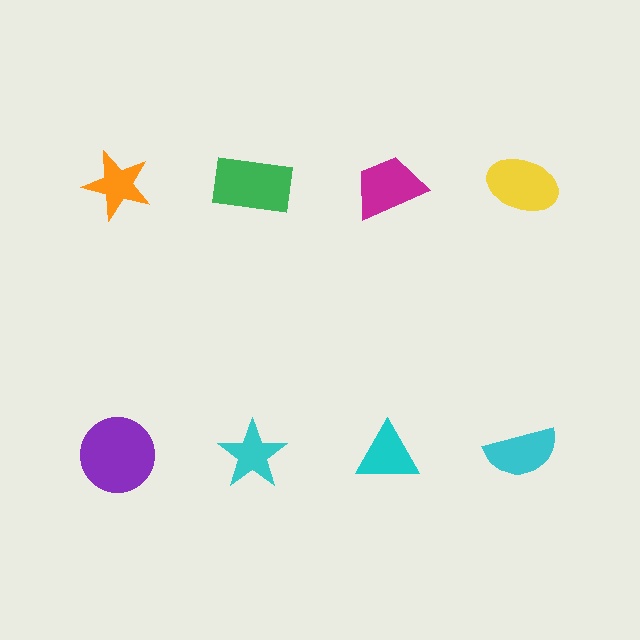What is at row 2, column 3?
A cyan triangle.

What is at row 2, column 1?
A purple circle.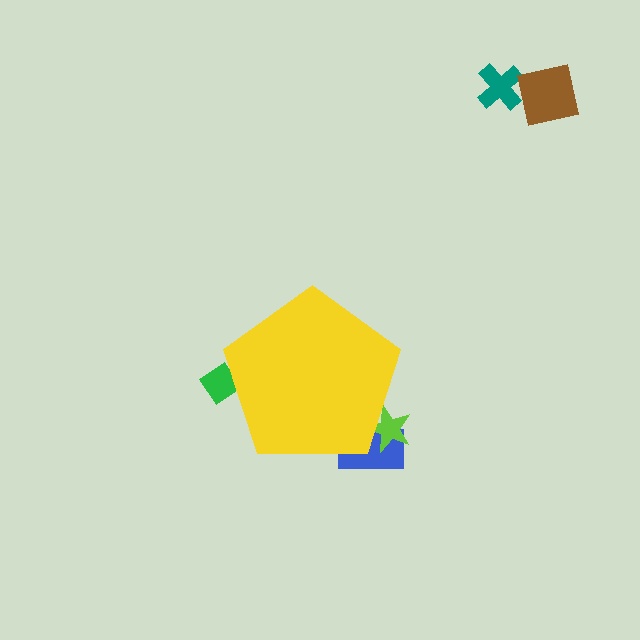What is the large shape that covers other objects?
A yellow pentagon.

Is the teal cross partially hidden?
No, the teal cross is fully visible.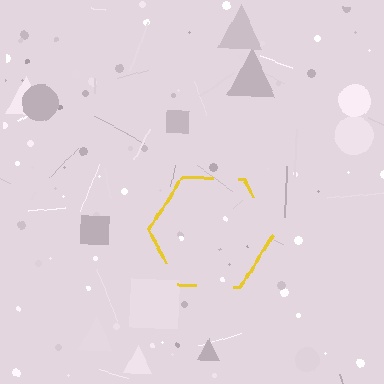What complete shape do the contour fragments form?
The contour fragments form a hexagon.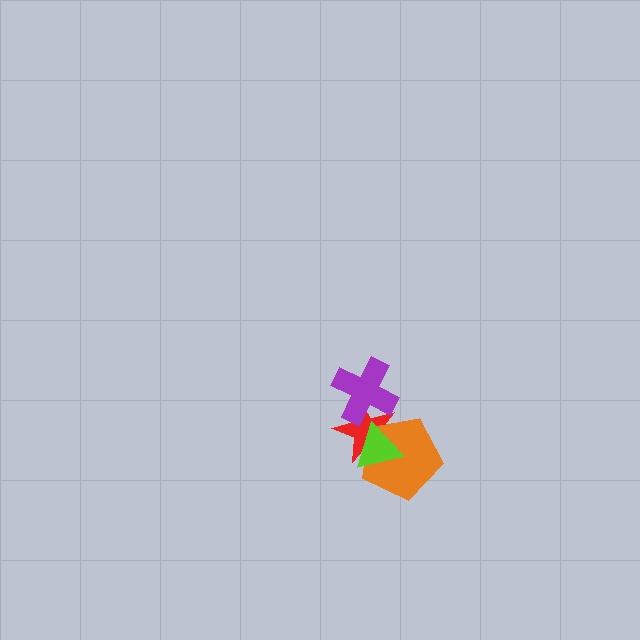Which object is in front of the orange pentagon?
The lime triangle is in front of the orange pentagon.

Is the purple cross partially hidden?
No, no other shape covers it.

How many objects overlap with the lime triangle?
2 objects overlap with the lime triangle.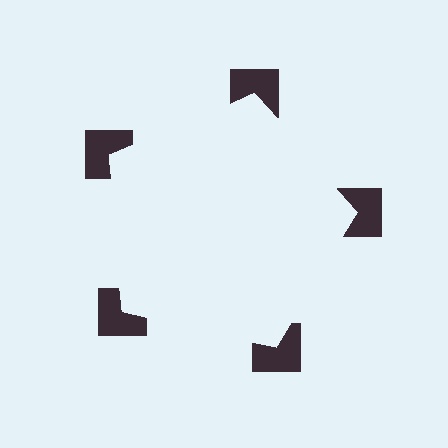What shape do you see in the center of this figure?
An illusory pentagon — its edges are inferred from the aligned wedge cuts in the notched squares, not physically drawn.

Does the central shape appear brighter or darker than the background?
It typically appears slightly brighter than the background, even though no actual brightness change is drawn.